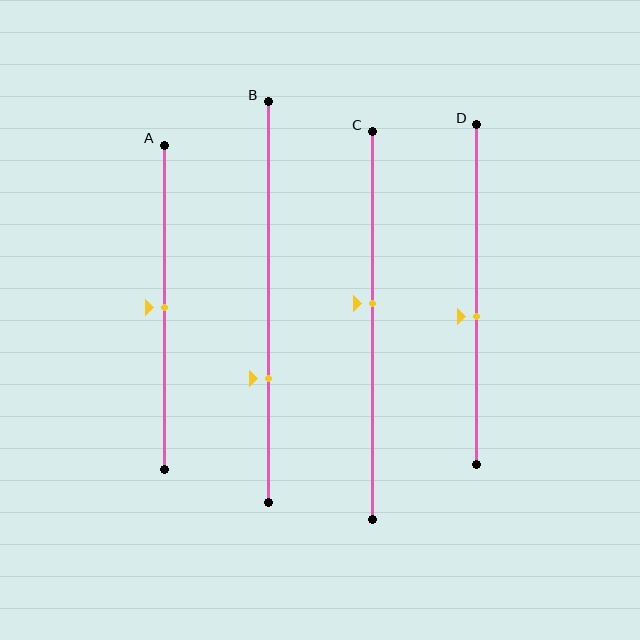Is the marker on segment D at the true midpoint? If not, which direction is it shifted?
No, the marker on segment D is shifted downward by about 7% of the segment length.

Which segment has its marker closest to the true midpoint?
Segment A has its marker closest to the true midpoint.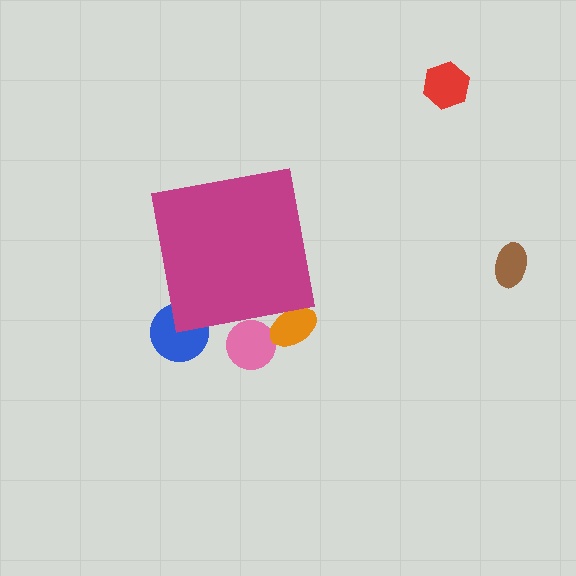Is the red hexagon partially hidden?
No, the red hexagon is fully visible.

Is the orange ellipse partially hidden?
Yes, the orange ellipse is partially hidden behind the magenta square.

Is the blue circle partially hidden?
Yes, the blue circle is partially hidden behind the magenta square.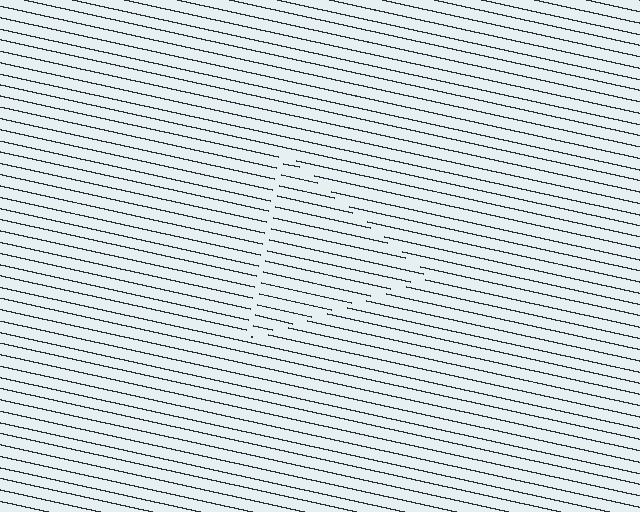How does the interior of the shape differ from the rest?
The interior of the shape contains the same grating, shifted by half a period — the contour is defined by the phase discontinuity where line-ends from the inner and outer gratings abut.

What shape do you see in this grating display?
An illusory triangle. The interior of the shape contains the same grating, shifted by half a period — the contour is defined by the phase discontinuity where line-ends from the inner and outer gratings abut.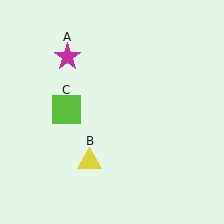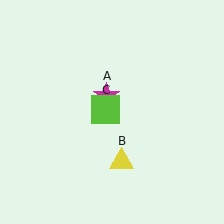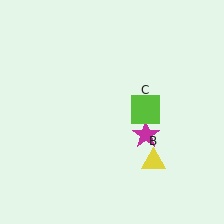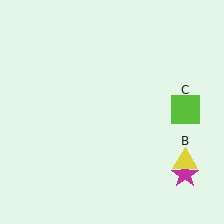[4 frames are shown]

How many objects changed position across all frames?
3 objects changed position: magenta star (object A), yellow triangle (object B), lime square (object C).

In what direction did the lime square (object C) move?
The lime square (object C) moved right.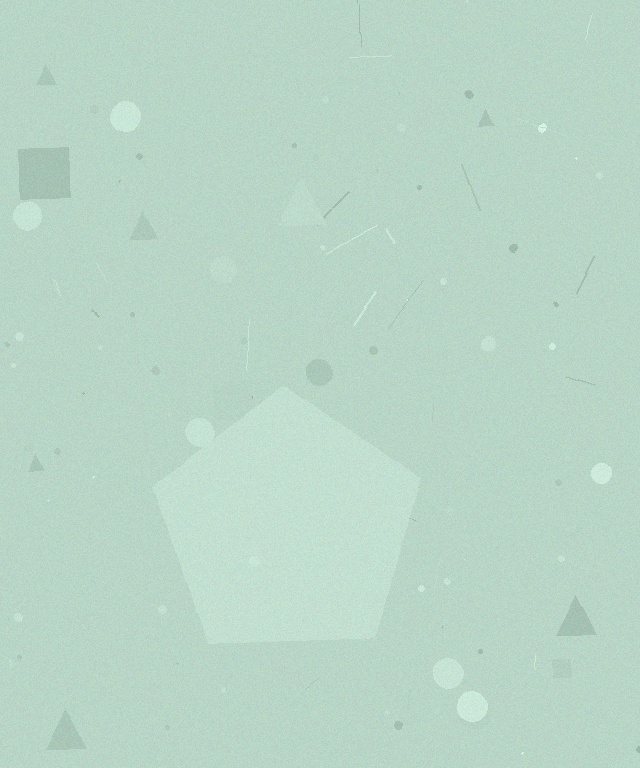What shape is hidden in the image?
A pentagon is hidden in the image.